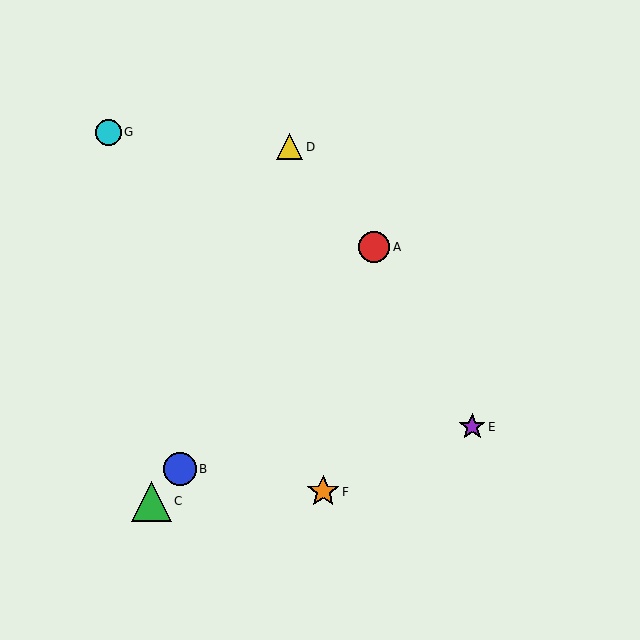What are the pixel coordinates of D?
Object D is at (289, 147).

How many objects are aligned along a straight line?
3 objects (A, B, C) are aligned along a straight line.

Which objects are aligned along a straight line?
Objects A, B, C are aligned along a straight line.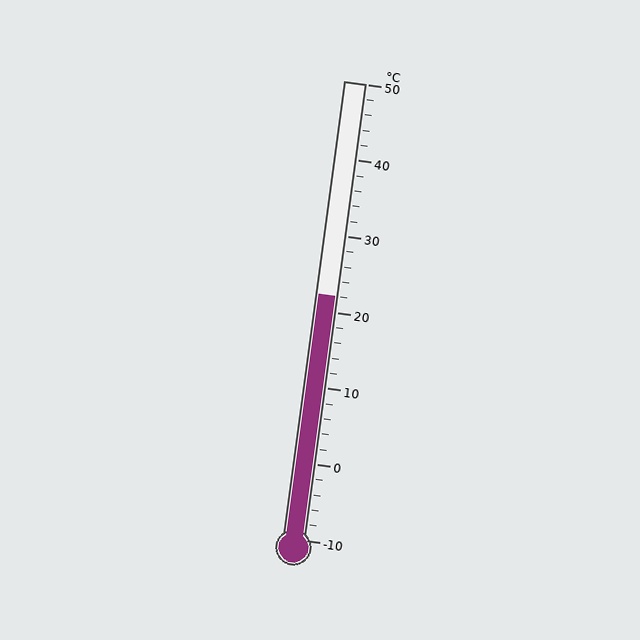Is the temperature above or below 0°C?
The temperature is above 0°C.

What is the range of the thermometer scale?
The thermometer scale ranges from -10°C to 50°C.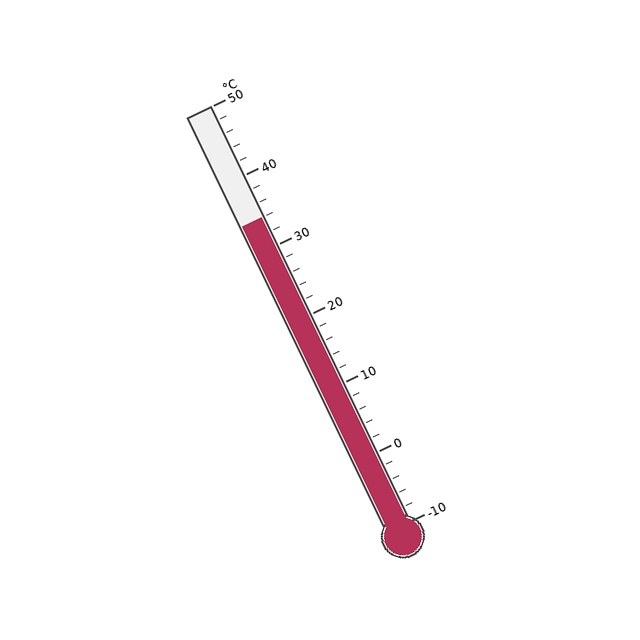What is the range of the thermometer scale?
The thermometer scale ranges from -10°C to 50°C.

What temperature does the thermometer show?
The thermometer shows approximately 34°C.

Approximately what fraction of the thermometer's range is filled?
The thermometer is filled to approximately 75% of its range.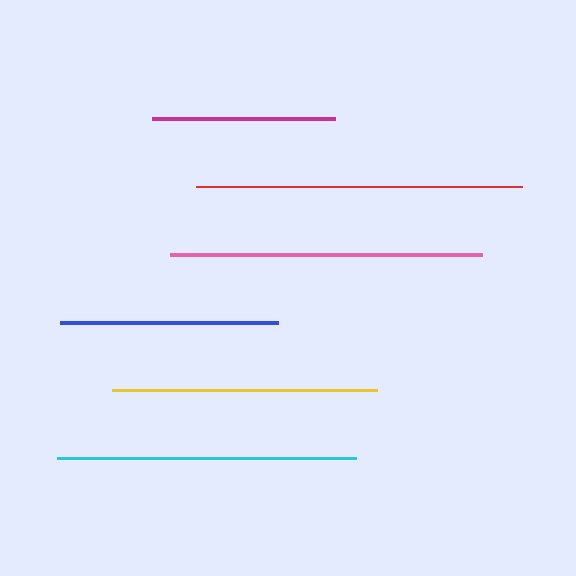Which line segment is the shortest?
The magenta line is the shortest at approximately 184 pixels.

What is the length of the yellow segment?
The yellow segment is approximately 265 pixels long.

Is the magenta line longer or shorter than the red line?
The red line is longer than the magenta line.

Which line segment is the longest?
The red line is the longest at approximately 326 pixels.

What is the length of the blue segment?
The blue segment is approximately 218 pixels long.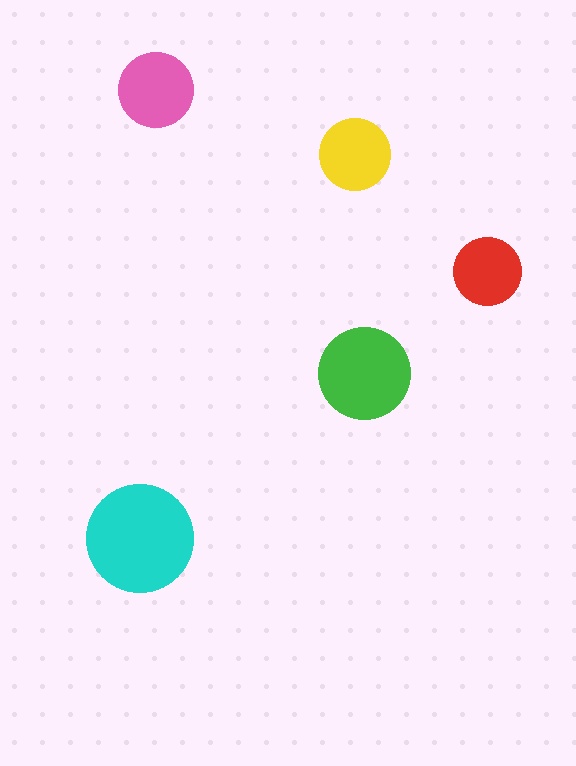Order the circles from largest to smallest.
the cyan one, the green one, the pink one, the yellow one, the red one.